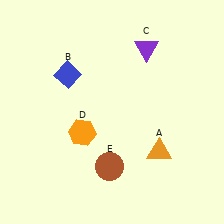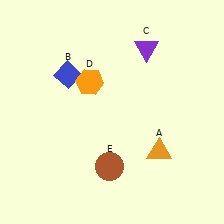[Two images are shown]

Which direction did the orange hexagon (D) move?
The orange hexagon (D) moved up.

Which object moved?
The orange hexagon (D) moved up.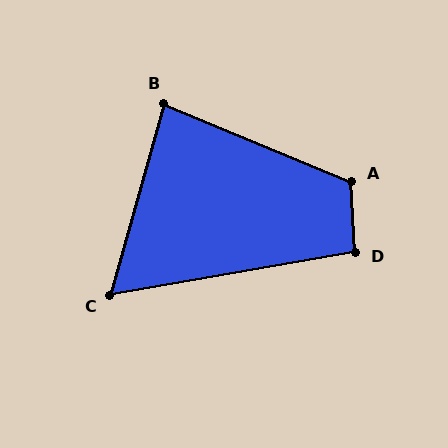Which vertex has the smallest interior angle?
C, at approximately 64 degrees.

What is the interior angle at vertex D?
Approximately 97 degrees (obtuse).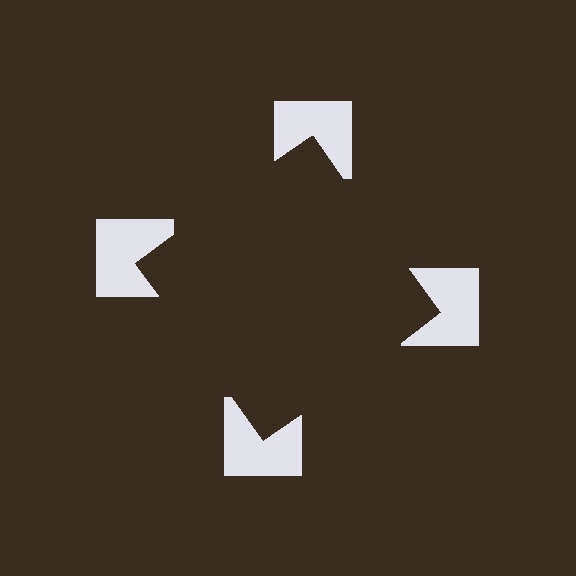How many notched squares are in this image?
There are 4 — one at each vertex of the illusory square.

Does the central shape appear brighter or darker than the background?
It typically appears slightly darker than the background, even though no actual brightness change is drawn.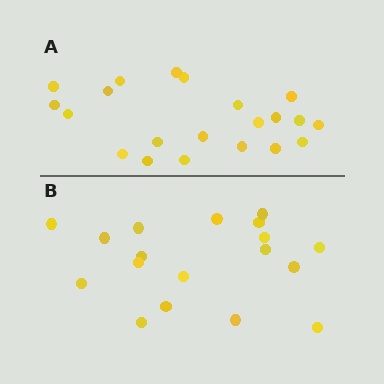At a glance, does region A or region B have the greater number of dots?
Region A (the top region) has more dots.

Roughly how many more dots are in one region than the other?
Region A has just a few more — roughly 2 or 3 more dots than region B.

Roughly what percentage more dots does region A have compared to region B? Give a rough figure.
About 15% more.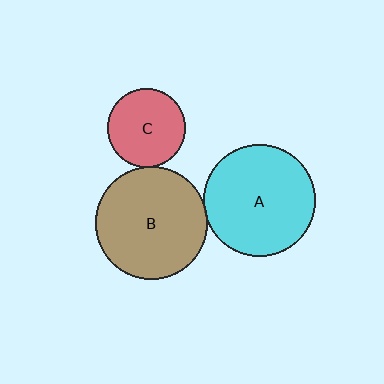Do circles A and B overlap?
Yes.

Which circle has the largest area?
Circle B (brown).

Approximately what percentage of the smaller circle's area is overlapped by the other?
Approximately 5%.